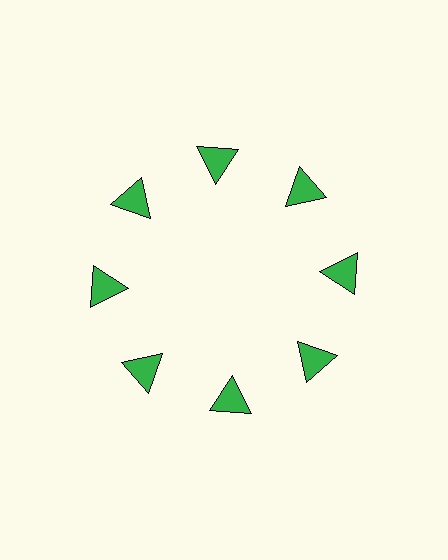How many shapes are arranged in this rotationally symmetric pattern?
There are 8 shapes, arranged in 8 groups of 1.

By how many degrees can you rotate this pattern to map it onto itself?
The pattern maps onto itself every 45 degrees of rotation.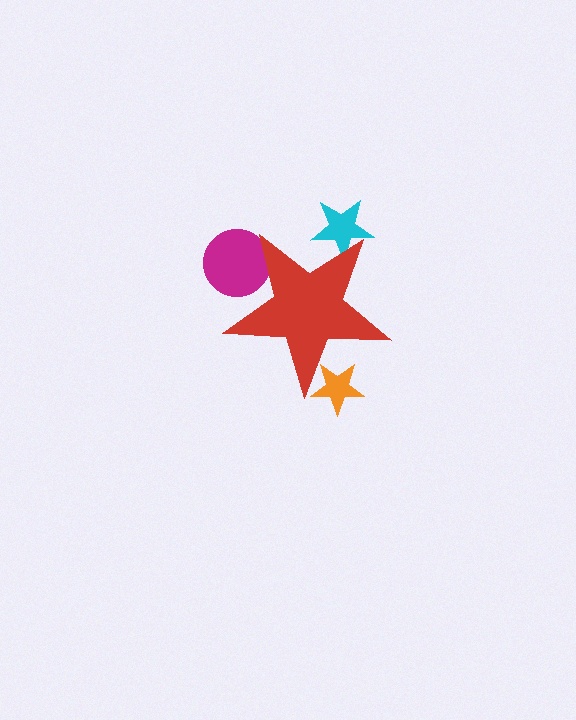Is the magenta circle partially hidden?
Yes, the magenta circle is partially hidden behind the red star.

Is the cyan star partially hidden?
Yes, the cyan star is partially hidden behind the red star.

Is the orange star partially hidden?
Yes, the orange star is partially hidden behind the red star.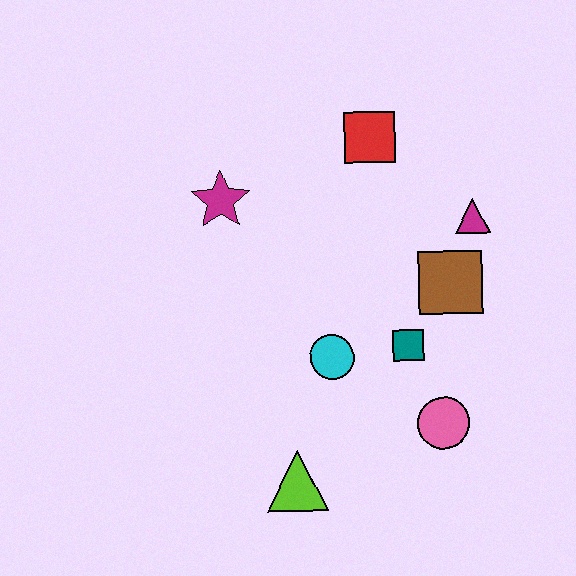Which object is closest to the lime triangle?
The cyan circle is closest to the lime triangle.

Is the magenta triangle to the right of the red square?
Yes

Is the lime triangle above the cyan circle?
No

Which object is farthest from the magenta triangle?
The lime triangle is farthest from the magenta triangle.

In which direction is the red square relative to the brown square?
The red square is above the brown square.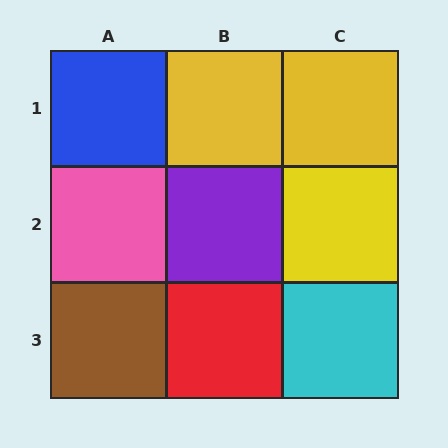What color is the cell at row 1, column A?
Blue.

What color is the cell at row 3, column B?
Red.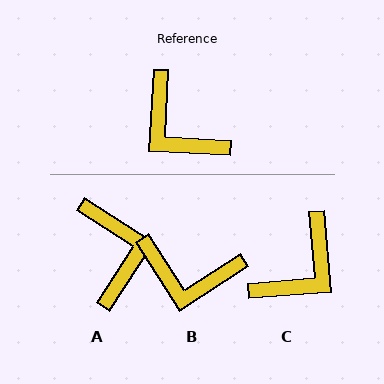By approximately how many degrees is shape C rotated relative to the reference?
Approximately 98 degrees counter-clockwise.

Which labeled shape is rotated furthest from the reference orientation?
A, about 150 degrees away.